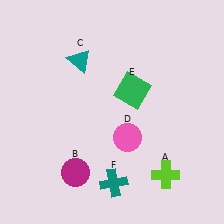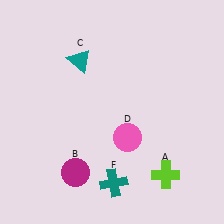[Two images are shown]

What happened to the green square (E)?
The green square (E) was removed in Image 2. It was in the top-right area of Image 1.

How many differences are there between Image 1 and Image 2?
There is 1 difference between the two images.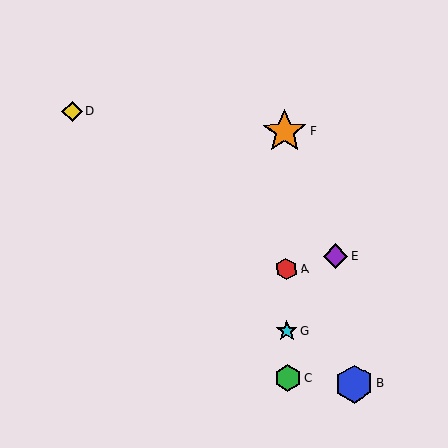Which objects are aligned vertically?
Objects A, C, F, G are aligned vertically.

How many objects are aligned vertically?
4 objects (A, C, F, G) are aligned vertically.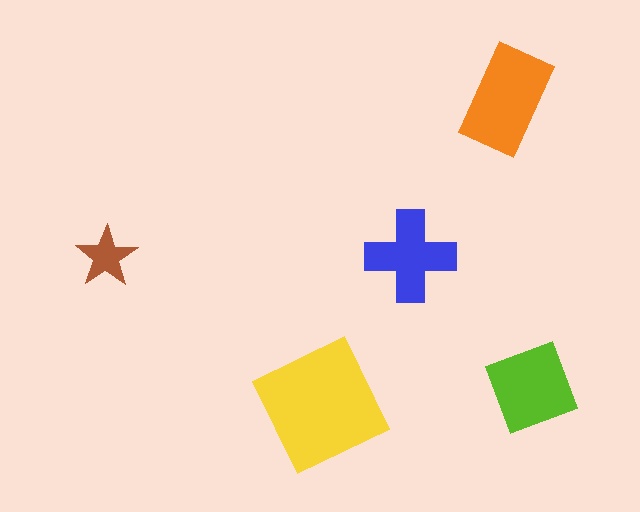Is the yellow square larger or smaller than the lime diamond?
Larger.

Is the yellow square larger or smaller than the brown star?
Larger.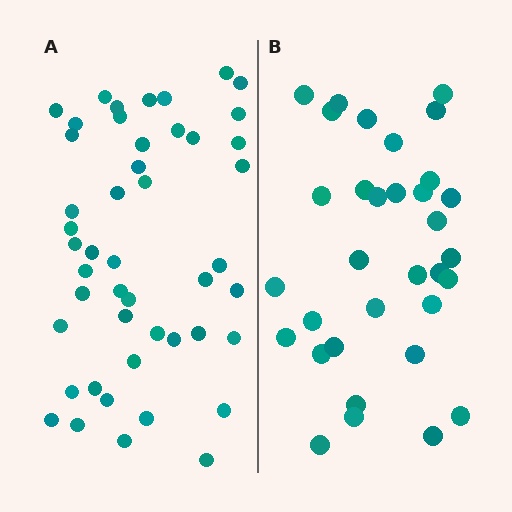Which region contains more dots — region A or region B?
Region A (the left region) has more dots.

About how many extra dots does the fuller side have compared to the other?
Region A has approximately 15 more dots than region B.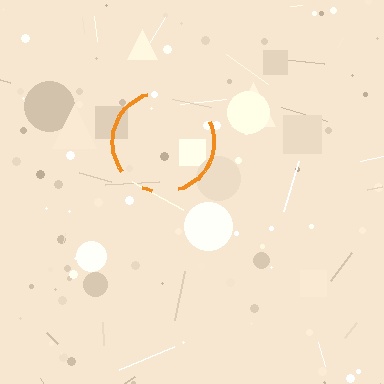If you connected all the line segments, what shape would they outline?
They would outline a circle.